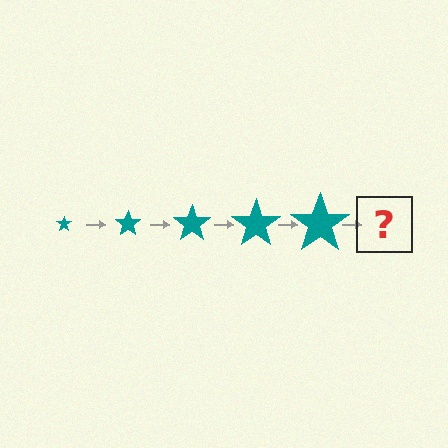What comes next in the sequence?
The next element should be a teal star, larger than the previous one.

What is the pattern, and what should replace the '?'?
The pattern is that the star gets progressively larger each step. The '?' should be a teal star, larger than the previous one.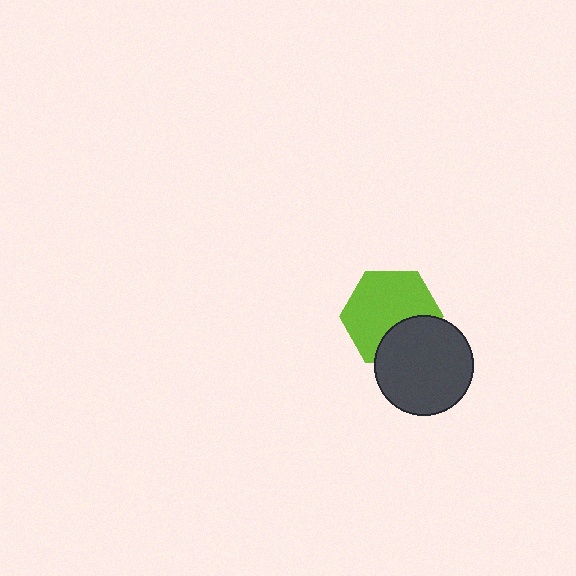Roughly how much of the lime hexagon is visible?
Most of it is visible (roughly 70%).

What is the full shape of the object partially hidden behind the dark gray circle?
The partially hidden object is a lime hexagon.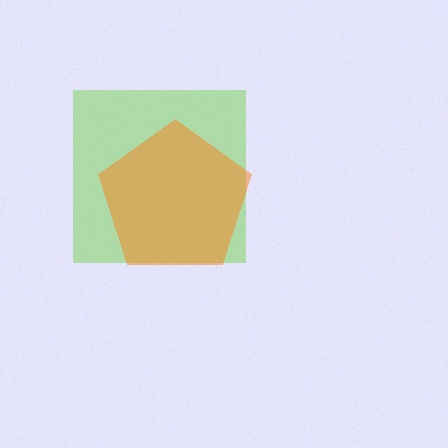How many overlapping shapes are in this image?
There are 2 overlapping shapes in the image.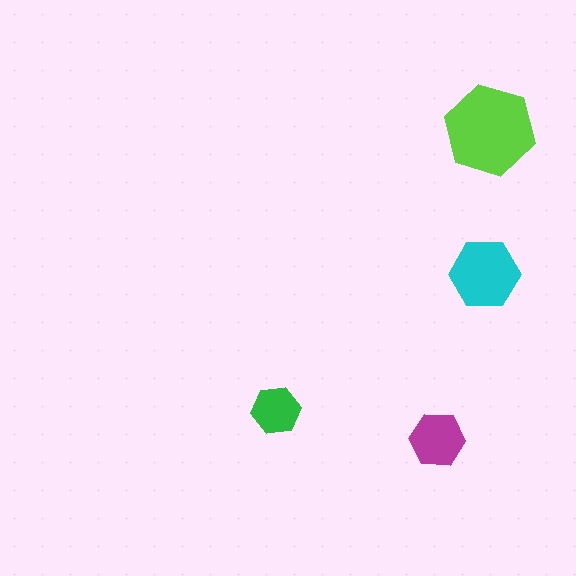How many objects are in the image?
There are 4 objects in the image.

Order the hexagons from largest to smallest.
the lime one, the cyan one, the magenta one, the green one.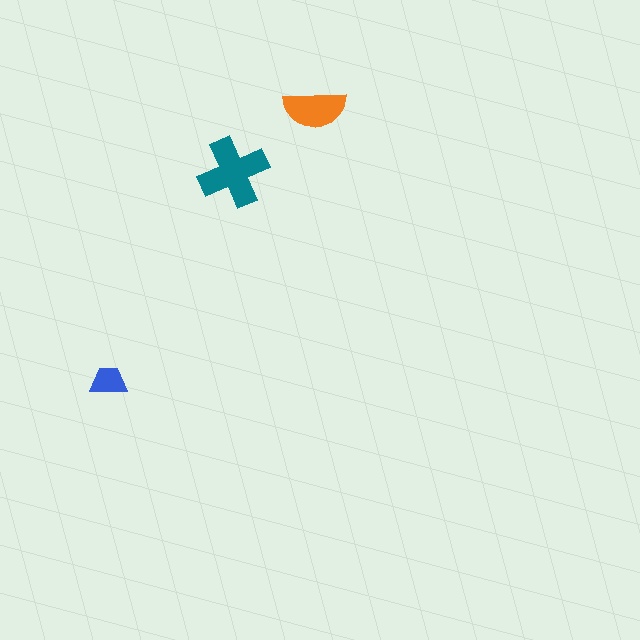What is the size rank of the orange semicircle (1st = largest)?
2nd.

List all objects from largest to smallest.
The teal cross, the orange semicircle, the blue trapezoid.